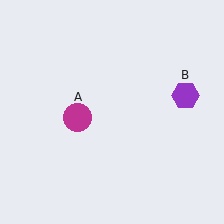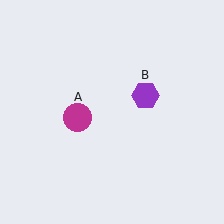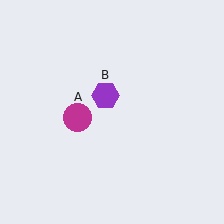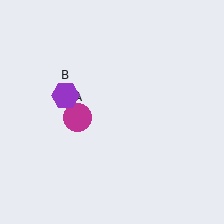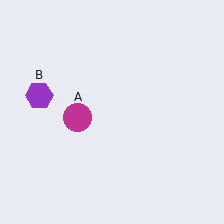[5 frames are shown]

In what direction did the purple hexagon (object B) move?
The purple hexagon (object B) moved left.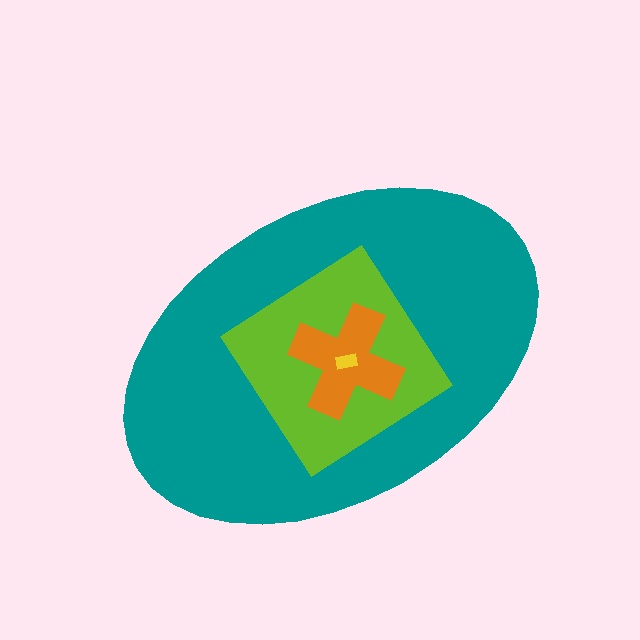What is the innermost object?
The yellow rectangle.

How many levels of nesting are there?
4.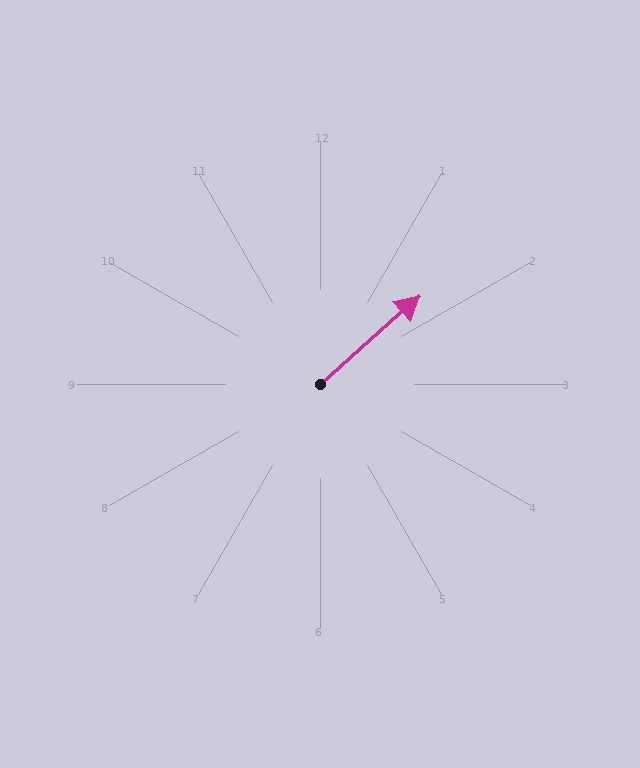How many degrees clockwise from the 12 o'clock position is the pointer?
Approximately 48 degrees.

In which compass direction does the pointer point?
Northeast.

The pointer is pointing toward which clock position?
Roughly 2 o'clock.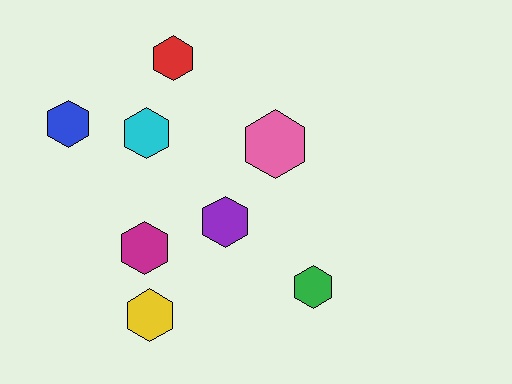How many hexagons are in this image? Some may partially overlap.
There are 8 hexagons.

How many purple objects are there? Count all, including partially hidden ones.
There is 1 purple object.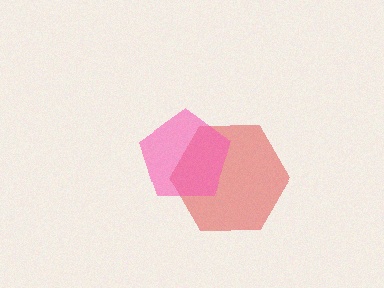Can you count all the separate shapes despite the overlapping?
Yes, there are 2 separate shapes.